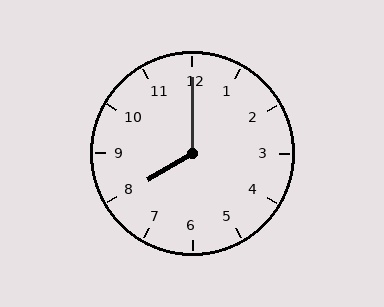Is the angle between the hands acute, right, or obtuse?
It is obtuse.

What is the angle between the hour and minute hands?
Approximately 120 degrees.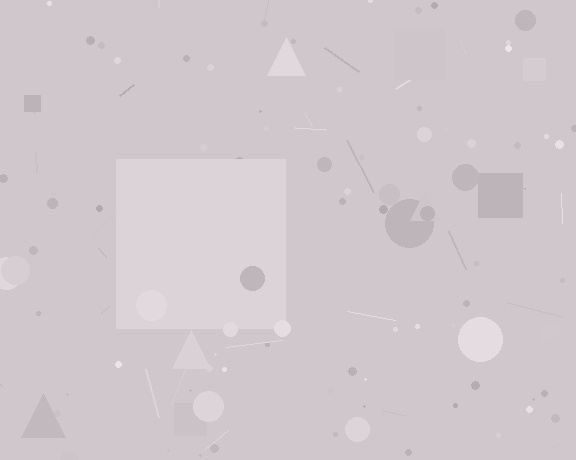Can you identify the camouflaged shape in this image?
The camouflaged shape is a square.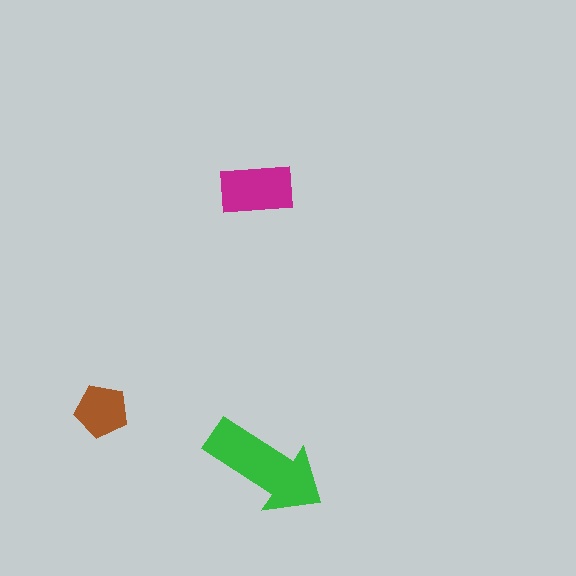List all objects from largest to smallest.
The green arrow, the magenta rectangle, the brown pentagon.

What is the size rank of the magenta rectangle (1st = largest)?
2nd.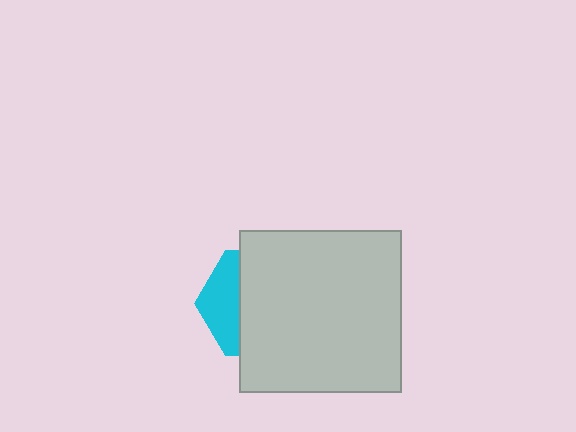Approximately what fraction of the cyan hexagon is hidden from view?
Roughly 67% of the cyan hexagon is hidden behind the light gray square.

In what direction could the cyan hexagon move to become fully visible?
The cyan hexagon could move left. That would shift it out from behind the light gray square entirely.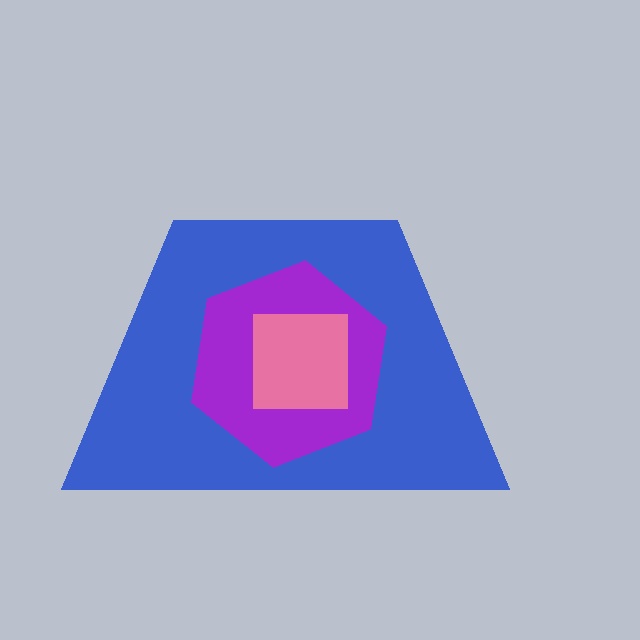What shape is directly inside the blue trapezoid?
The purple hexagon.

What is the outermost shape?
The blue trapezoid.